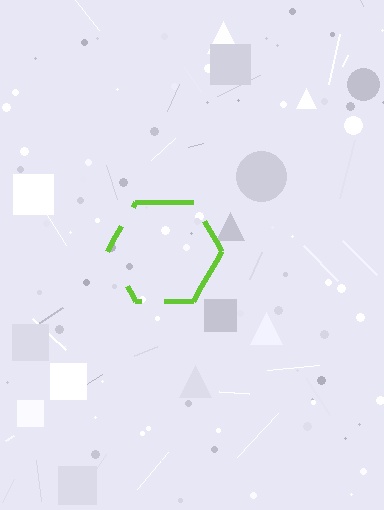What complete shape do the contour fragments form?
The contour fragments form a hexagon.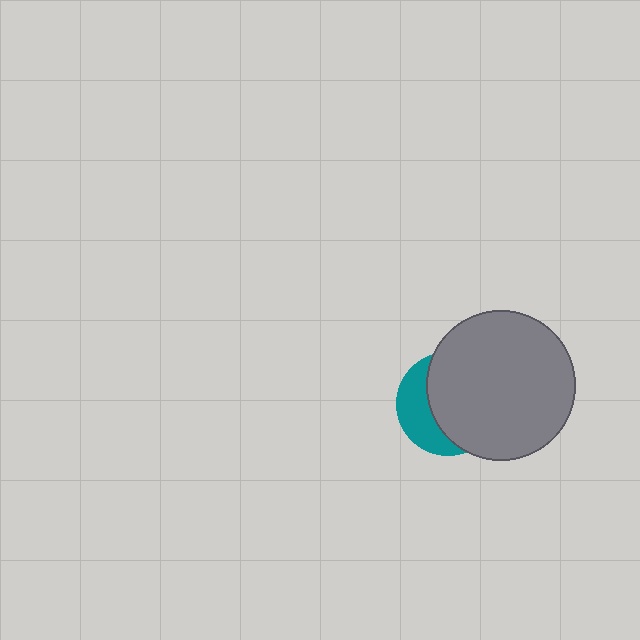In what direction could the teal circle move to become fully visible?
The teal circle could move left. That would shift it out from behind the gray circle entirely.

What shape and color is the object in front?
The object in front is a gray circle.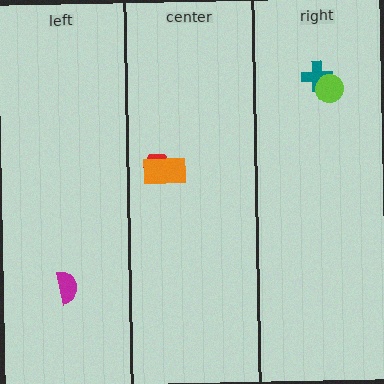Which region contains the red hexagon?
The center region.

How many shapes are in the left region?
1.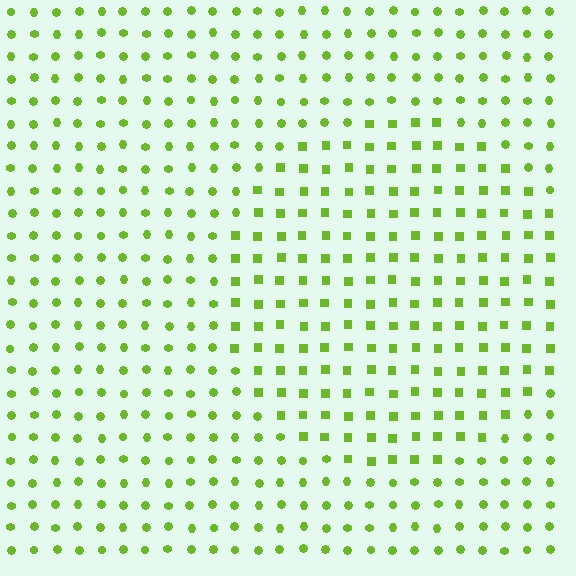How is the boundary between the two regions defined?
The boundary is defined by a change in element shape: squares inside vs. circles outside. All elements share the same color and spacing.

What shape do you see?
I see a circle.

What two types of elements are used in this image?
The image uses squares inside the circle region and circles outside it.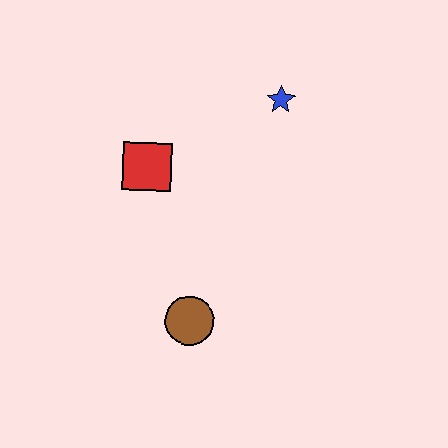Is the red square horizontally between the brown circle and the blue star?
No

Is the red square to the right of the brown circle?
No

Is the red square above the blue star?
No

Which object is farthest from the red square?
The brown circle is farthest from the red square.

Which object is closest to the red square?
The blue star is closest to the red square.